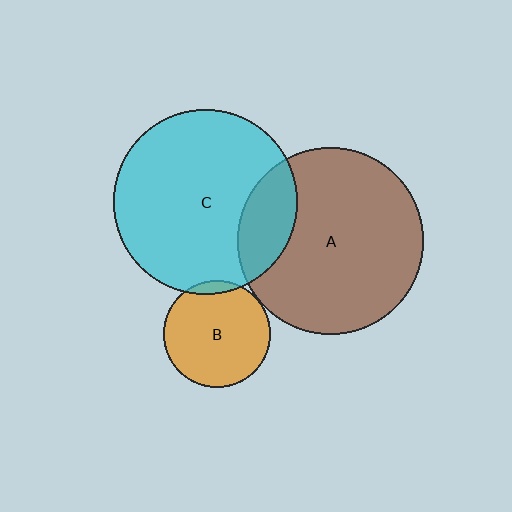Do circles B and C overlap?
Yes.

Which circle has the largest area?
Circle A (brown).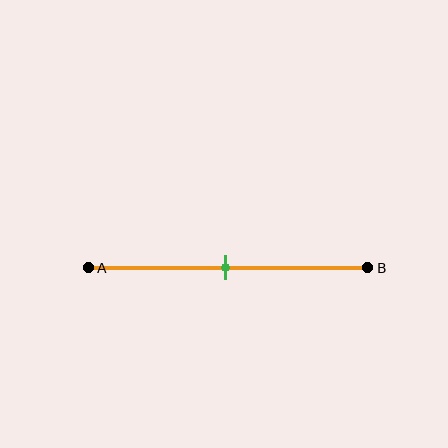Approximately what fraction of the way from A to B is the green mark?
The green mark is approximately 50% of the way from A to B.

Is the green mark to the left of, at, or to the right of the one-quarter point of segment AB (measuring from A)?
The green mark is to the right of the one-quarter point of segment AB.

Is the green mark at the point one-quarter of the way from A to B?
No, the mark is at about 50% from A, not at the 25% one-quarter point.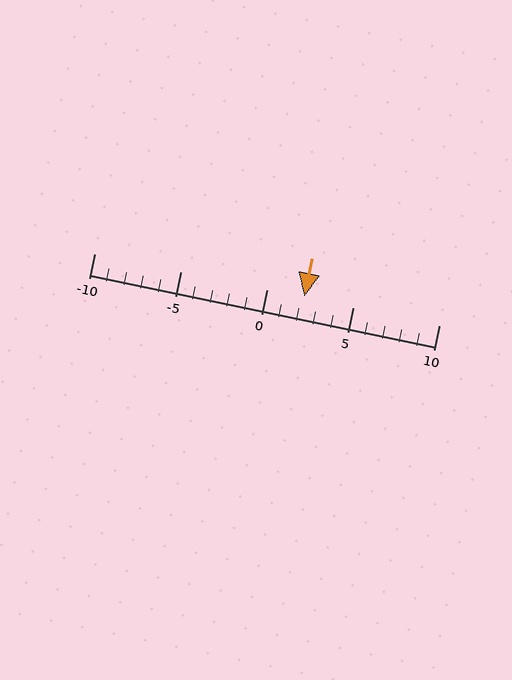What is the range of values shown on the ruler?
The ruler shows values from -10 to 10.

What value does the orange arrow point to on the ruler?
The orange arrow points to approximately 2.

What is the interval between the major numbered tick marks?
The major tick marks are spaced 5 units apart.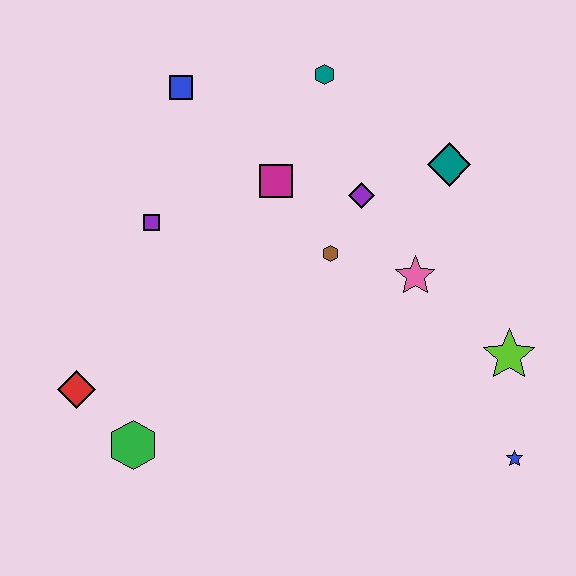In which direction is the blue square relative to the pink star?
The blue square is to the left of the pink star.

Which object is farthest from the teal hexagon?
The blue star is farthest from the teal hexagon.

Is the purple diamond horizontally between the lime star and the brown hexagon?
Yes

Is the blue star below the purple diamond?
Yes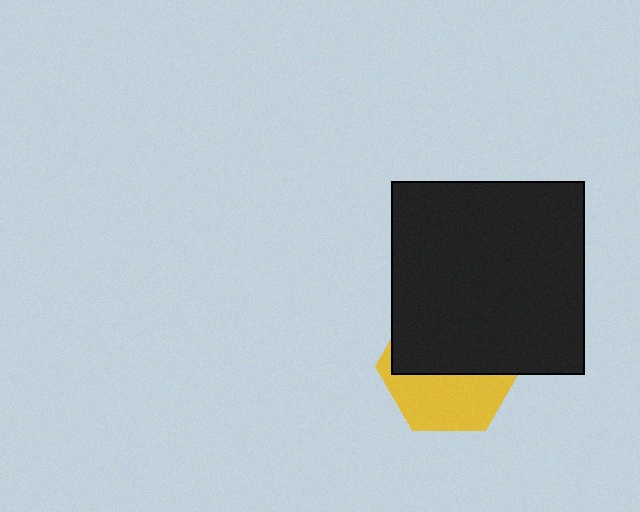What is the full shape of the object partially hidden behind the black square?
The partially hidden object is a yellow hexagon.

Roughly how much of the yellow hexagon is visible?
A small part of it is visible (roughly 44%).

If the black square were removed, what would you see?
You would see the complete yellow hexagon.